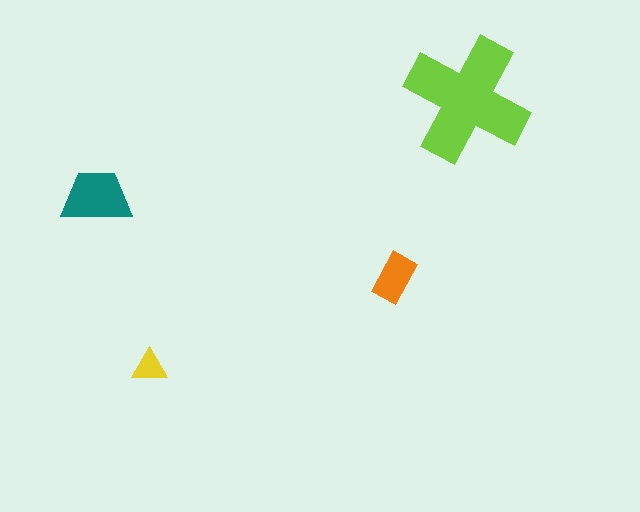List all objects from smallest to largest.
The yellow triangle, the orange rectangle, the teal trapezoid, the lime cross.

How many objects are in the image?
There are 4 objects in the image.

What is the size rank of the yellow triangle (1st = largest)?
4th.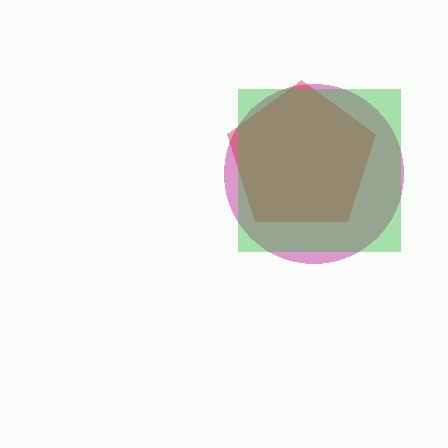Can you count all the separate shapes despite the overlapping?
Yes, there are 3 separate shapes.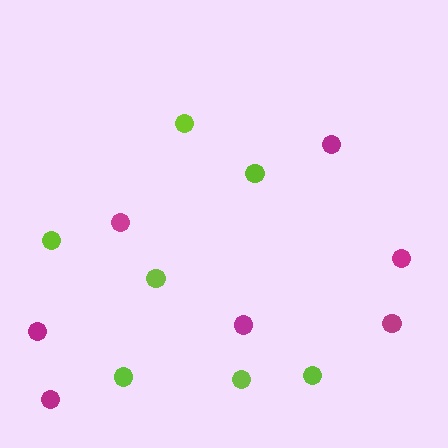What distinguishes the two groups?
There are 2 groups: one group of magenta circles (7) and one group of lime circles (7).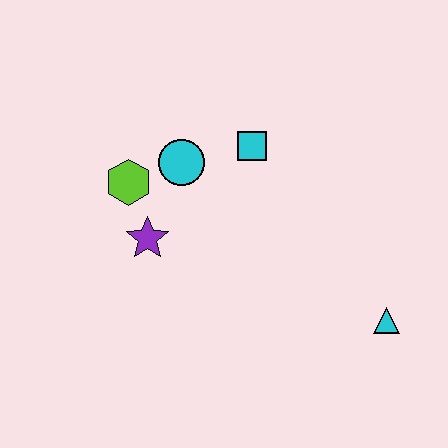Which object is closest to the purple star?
The lime hexagon is closest to the purple star.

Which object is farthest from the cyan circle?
The cyan triangle is farthest from the cyan circle.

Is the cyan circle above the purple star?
Yes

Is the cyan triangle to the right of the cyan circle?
Yes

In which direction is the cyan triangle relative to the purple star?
The cyan triangle is to the right of the purple star.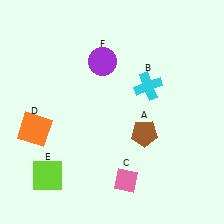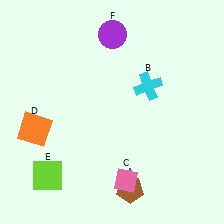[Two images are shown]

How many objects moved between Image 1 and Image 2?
2 objects moved between the two images.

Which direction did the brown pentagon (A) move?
The brown pentagon (A) moved down.